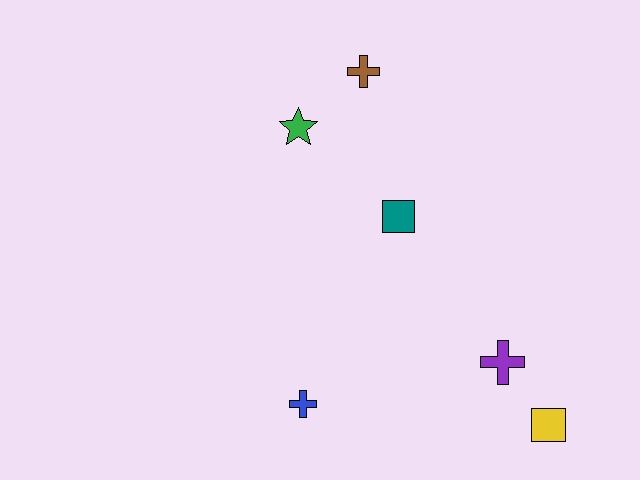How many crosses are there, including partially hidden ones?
There are 3 crosses.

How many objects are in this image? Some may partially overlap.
There are 6 objects.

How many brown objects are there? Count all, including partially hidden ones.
There is 1 brown object.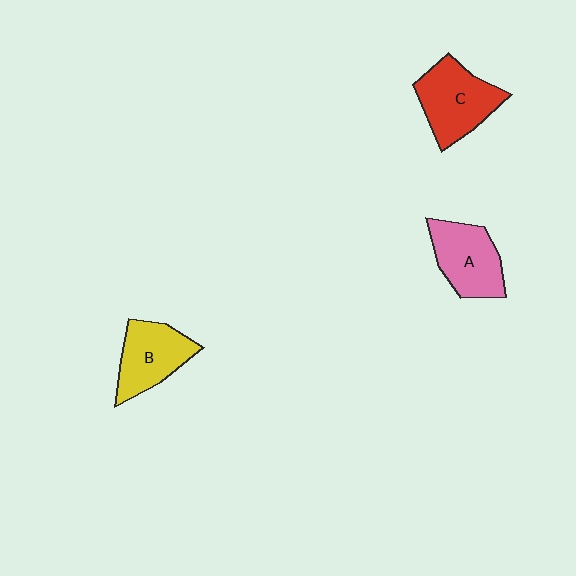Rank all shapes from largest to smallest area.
From largest to smallest: C (red), A (pink), B (yellow).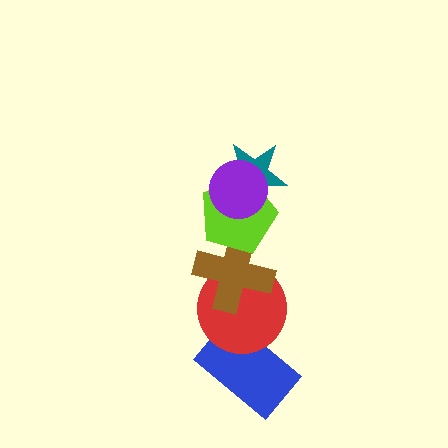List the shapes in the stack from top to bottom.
From top to bottom: the purple circle, the teal star, the lime pentagon, the brown cross, the red circle, the blue rectangle.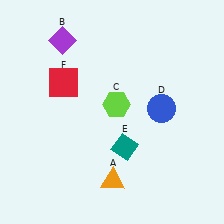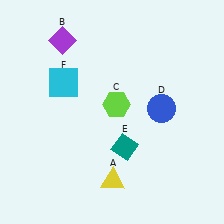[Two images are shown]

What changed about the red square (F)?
In Image 1, F is red. In Image 2, it changed to cyan.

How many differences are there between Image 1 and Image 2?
There are 2 differences between the two images.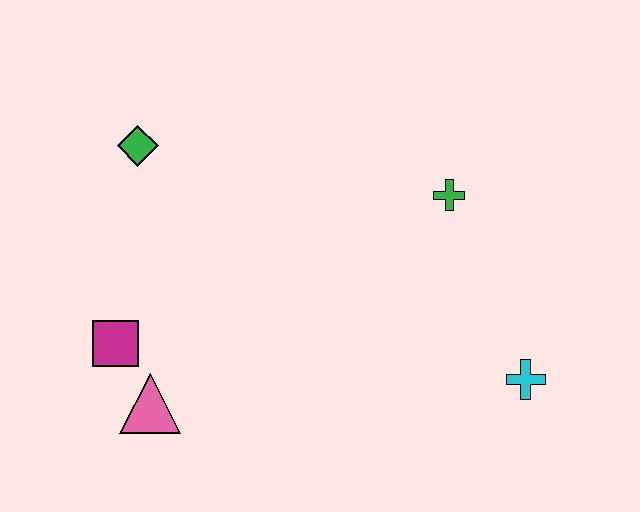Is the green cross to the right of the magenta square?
Yes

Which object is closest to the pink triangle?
The magenta square is closest to the pink triangle.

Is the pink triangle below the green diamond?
Yes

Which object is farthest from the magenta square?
The cyan cross is farthest from the magenta square.